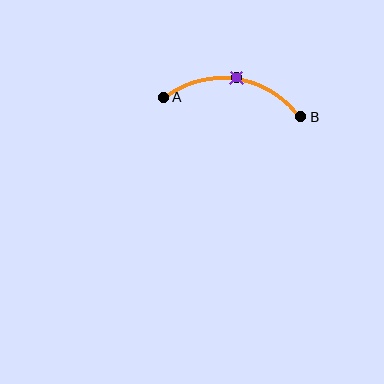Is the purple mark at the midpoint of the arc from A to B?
Yes. The purple mark lies on the arc at equal arc-length from both A and B — it is the arc midpoint.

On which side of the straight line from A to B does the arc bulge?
The arc bulges above the straight line connecting A and B.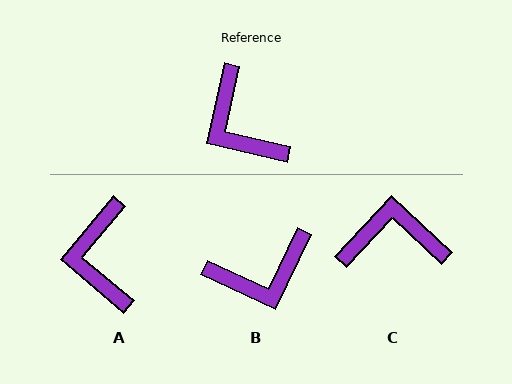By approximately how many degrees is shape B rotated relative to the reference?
Approximately 77 degrees counter-clockwise.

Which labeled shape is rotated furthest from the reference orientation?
C, about 120 degrees away.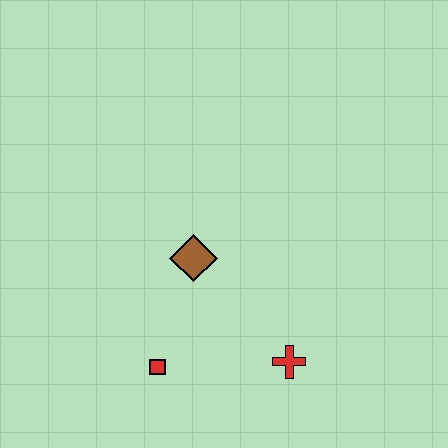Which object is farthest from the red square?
The red cross is farthest from the red square.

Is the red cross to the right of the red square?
Yes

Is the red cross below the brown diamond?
Yes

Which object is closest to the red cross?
The red square is closest to the red cross.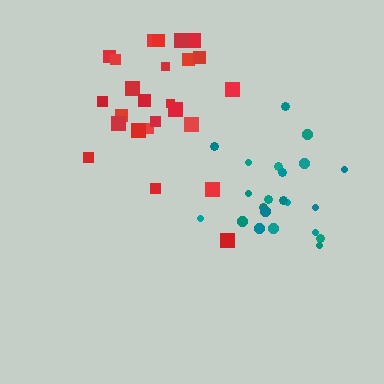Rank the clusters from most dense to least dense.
teal, red.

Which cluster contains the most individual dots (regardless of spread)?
Red (25).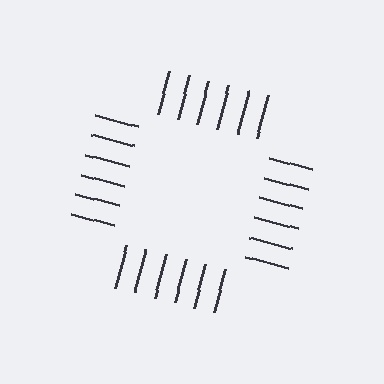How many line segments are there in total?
24 — 6 along each of the 4 edges.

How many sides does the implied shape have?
4 sides — the line-ends trace a square.